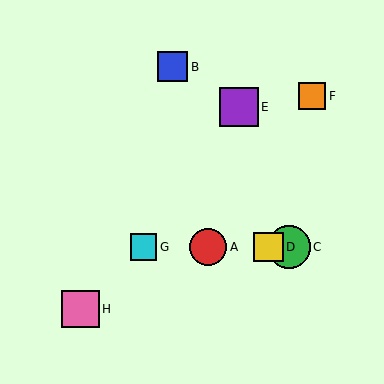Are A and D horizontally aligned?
Yes, both are at y≈247.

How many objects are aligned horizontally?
4 objects (A, C, D, G) are aligned horizontally.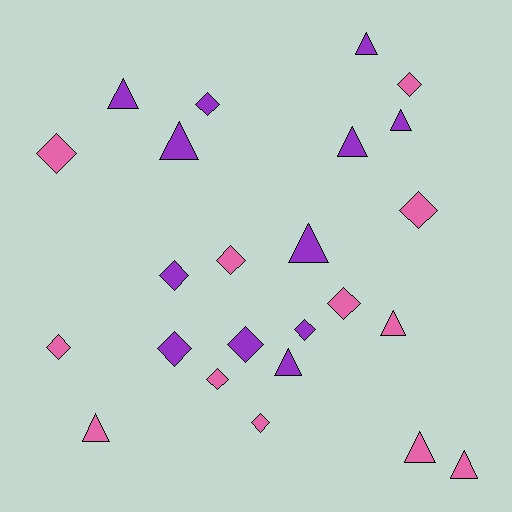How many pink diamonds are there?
There are 8 pink diamonds.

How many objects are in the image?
There are 24 objects.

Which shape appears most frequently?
Diamond, with 13 objects.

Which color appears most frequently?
Pink, with 12 objects.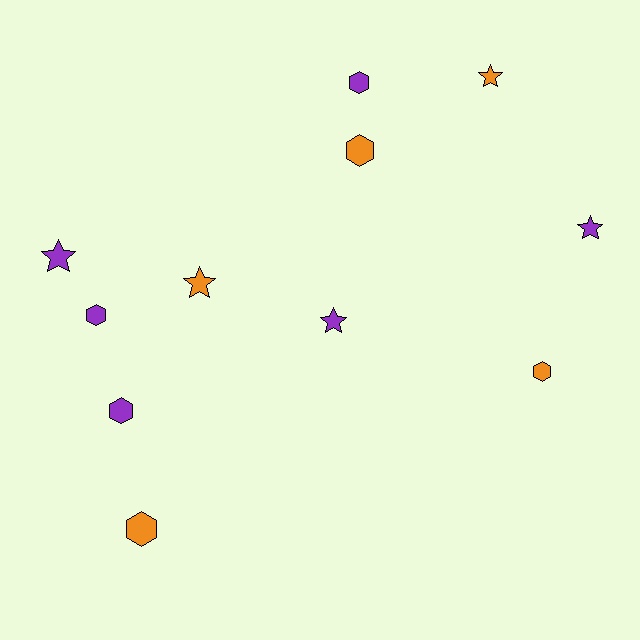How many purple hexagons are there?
There are 3 purple hexagons.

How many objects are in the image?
There are 11 objects.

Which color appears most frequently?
Purple, with 6 objects.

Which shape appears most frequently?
Hexagon, with 6 objects.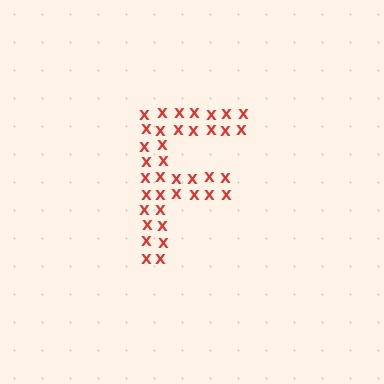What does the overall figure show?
The overall figure shows the letter F.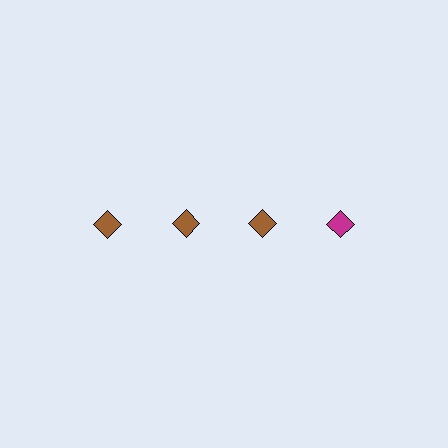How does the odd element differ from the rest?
It has a different color: magenta instead of brown.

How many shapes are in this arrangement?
There are 4 shapes arranged in a grid pattern.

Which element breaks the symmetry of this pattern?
The magenta diamond in the top row, second from right column breaks the symmetry. All other shapes are brown diamonds.